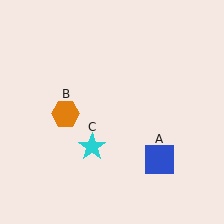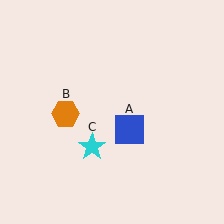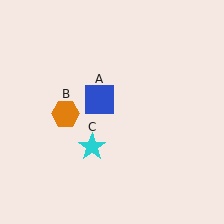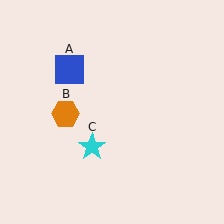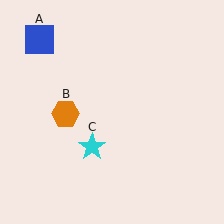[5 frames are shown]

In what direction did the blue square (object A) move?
The blue square (object A) moved up and to the left.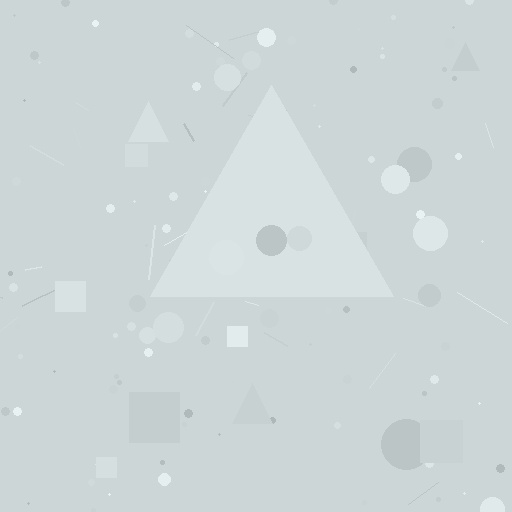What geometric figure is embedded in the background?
A triangle is embedded in the background.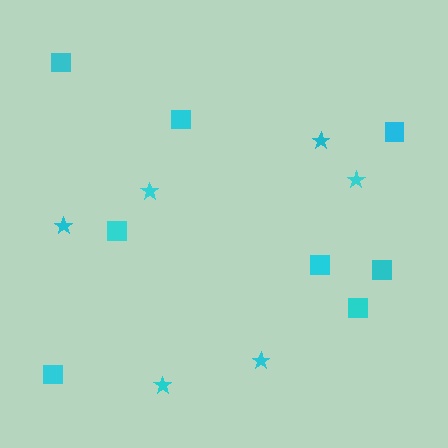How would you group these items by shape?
There are 2 groups: one group of squares (8) and one group of stars (6).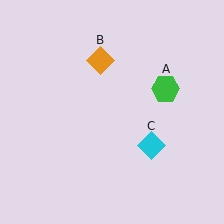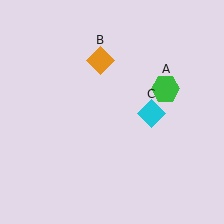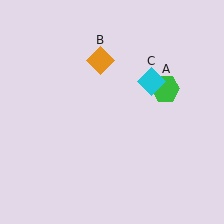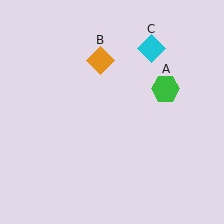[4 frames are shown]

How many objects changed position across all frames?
1 object changed position: cyan diamond (object C).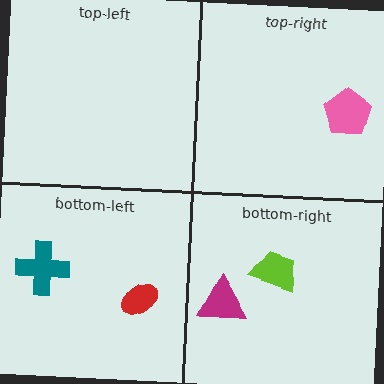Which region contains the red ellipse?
The bottom-left region.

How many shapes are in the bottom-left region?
2.